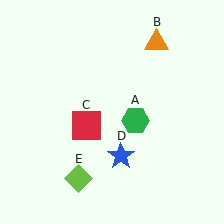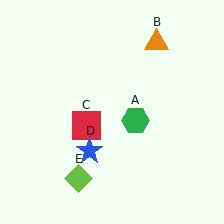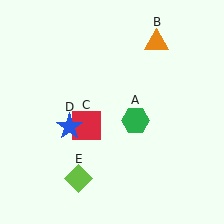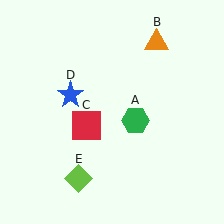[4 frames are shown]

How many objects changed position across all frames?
1 object changed position: blue star (object D).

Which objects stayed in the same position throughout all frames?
Green hexagon (object A) and orange triangle (object B) and red square (object C) and lime diamond (object E) remained stationary.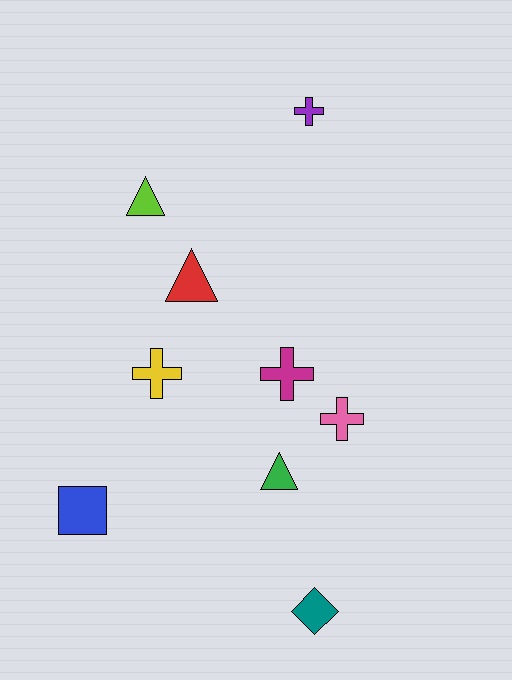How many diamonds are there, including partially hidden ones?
There is 1 diamond.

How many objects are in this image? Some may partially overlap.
There are 9 objects.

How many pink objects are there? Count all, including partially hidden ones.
There is 1 pink object.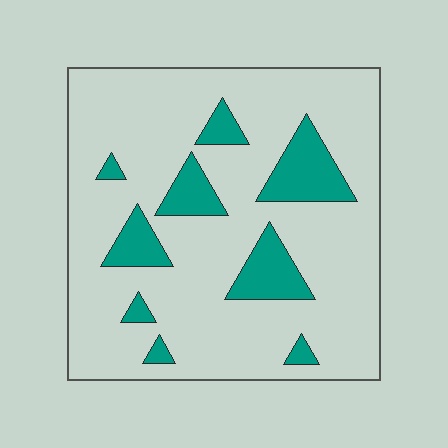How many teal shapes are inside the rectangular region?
9.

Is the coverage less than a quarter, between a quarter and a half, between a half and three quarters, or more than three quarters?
Less than a quarter.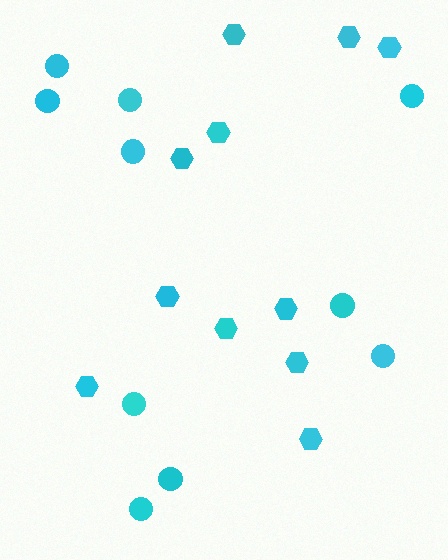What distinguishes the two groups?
There are 2 groups: one group of circles (10) and one group of hexagons (11).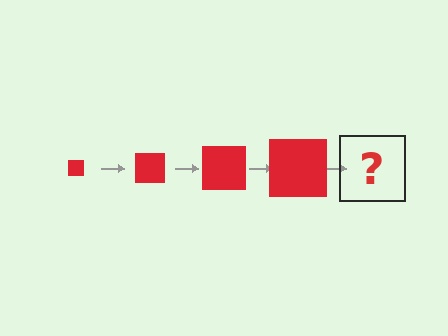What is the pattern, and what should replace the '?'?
The pattern is that the square gets progressively larger each step. The '?' should be a red square, larger than the previous one.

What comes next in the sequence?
The next element should be a red square, larger than the previous one.